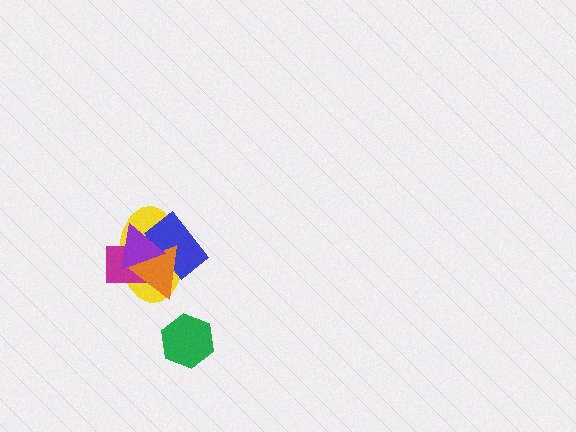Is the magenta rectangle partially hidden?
Yes, it is partially covered by another shape.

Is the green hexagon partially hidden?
No, no other shape covers it.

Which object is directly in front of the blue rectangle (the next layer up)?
The orange triangle is directly in front of the blue rectangle.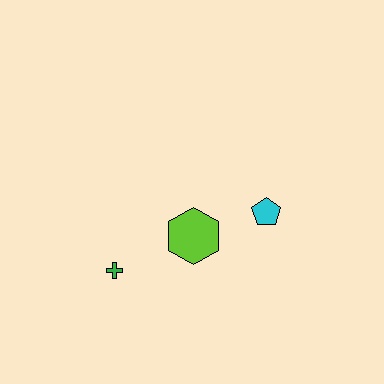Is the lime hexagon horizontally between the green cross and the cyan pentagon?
Yes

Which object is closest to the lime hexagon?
The cyan pentagon is closest to the lime hexagon.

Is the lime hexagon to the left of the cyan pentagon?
Yes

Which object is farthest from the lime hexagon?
The green cross is farthest from the lime hexagon.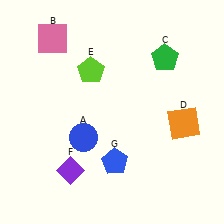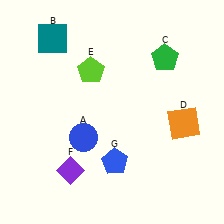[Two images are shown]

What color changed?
The square (B) changed from pink in Image 1 to teal in Image 2.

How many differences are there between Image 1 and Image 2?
There is 1 difference between the two images.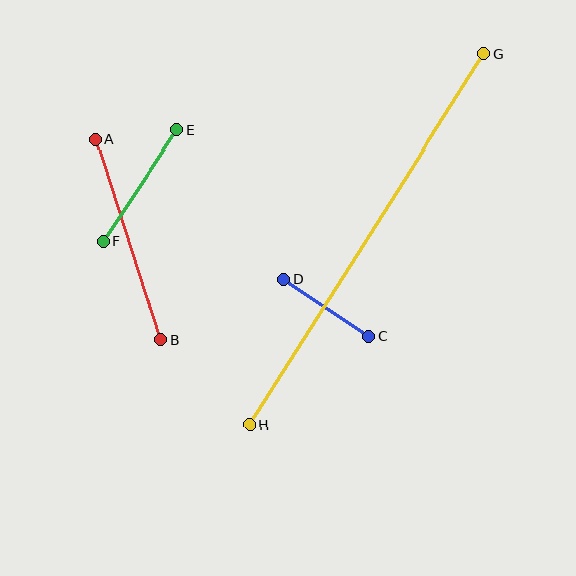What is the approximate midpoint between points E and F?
The midpoint is at approximately (140, 186) pixels.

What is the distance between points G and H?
The distance is approximately 439 pixels.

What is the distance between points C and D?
The distance is approximately 102 pixels.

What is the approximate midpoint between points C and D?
The midpoint is at approximately (326, 308) pixels.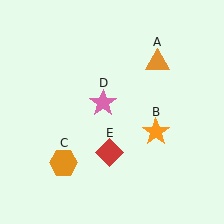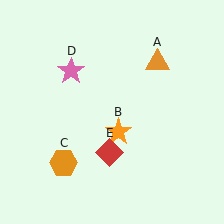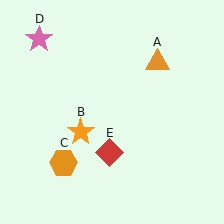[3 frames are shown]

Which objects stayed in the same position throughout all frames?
Orange triangle (object A) and orange hexagon (object C) and red diamond (object E) remained stationary.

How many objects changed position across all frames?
2 objects changed position: orange star (object B), pink star (object D).